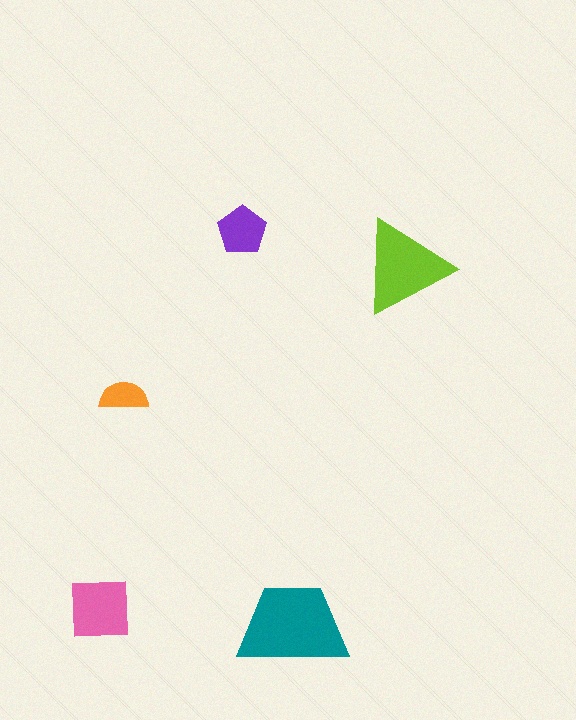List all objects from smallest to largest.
The orange semicircle, the purple pentagon, the pink square, the lime triangle, the teal trapezoid.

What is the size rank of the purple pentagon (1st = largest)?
4th.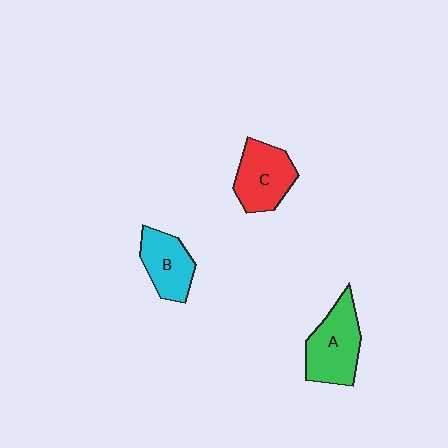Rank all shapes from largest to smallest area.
From largest to smallest: A (green), C (red), B (cyan).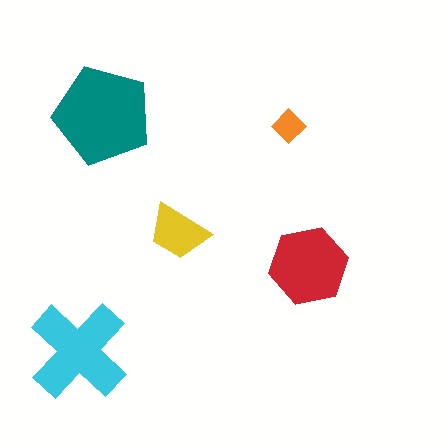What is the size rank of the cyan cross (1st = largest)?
2nd.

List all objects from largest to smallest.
The teal pentagon, the cyan cross, the red hexagon, the yellow trapezoid, the orange diamond.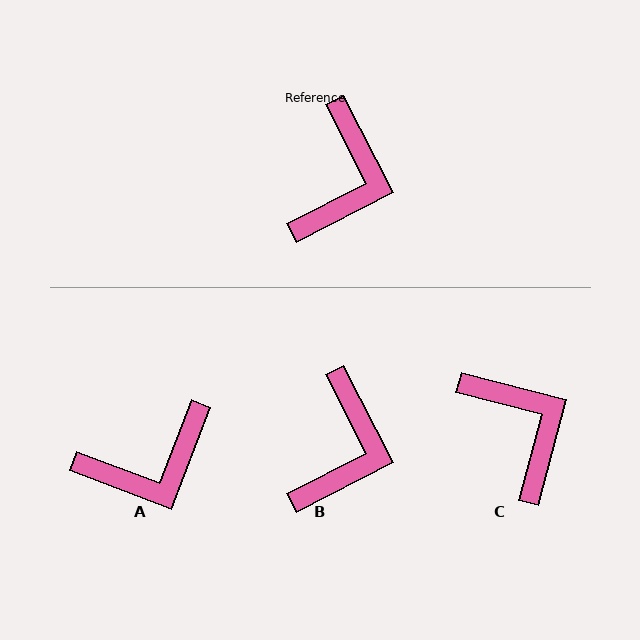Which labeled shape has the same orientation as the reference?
B.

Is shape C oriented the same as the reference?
No, it is off by about 48 degrees.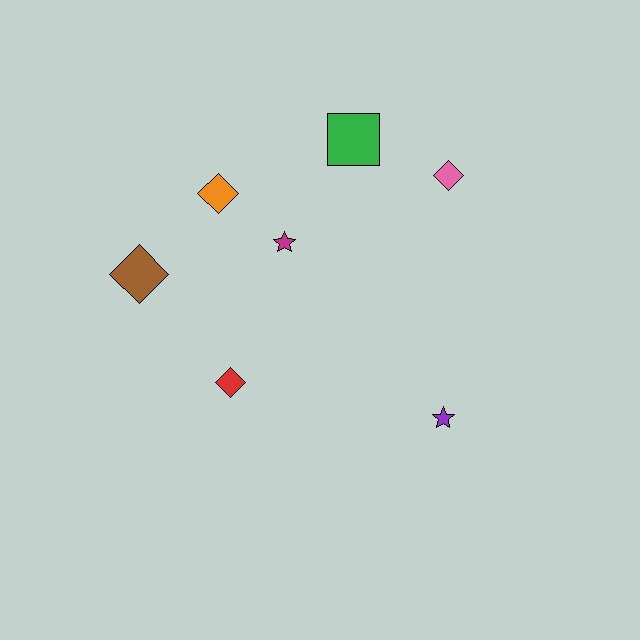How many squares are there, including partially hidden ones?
There is 1 square.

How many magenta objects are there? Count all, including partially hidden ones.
There is 1 magenta object.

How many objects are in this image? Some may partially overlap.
There are 7 objects.